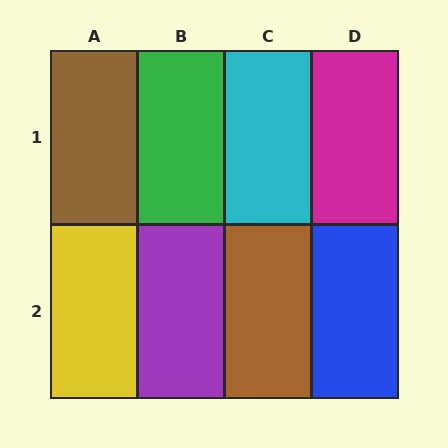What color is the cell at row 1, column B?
Green.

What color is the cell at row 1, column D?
Magenta.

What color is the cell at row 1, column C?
Cyan.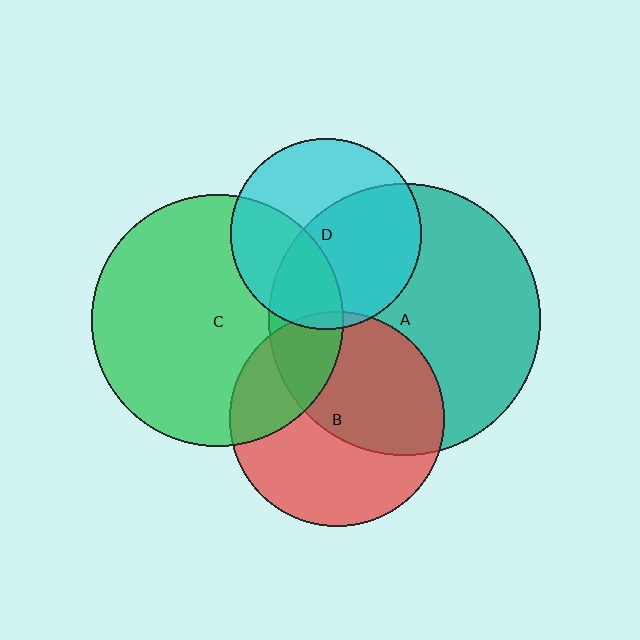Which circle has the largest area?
Circle A (teal).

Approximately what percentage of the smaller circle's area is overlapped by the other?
Approximately 20%.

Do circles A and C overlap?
Yes.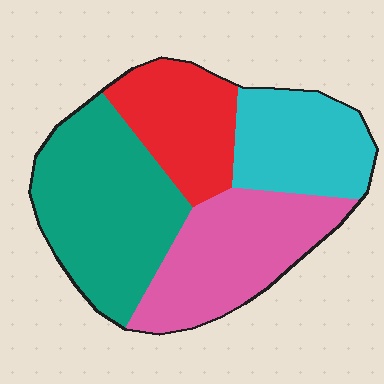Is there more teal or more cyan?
Teal.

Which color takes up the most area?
Teal, at roughly 35%.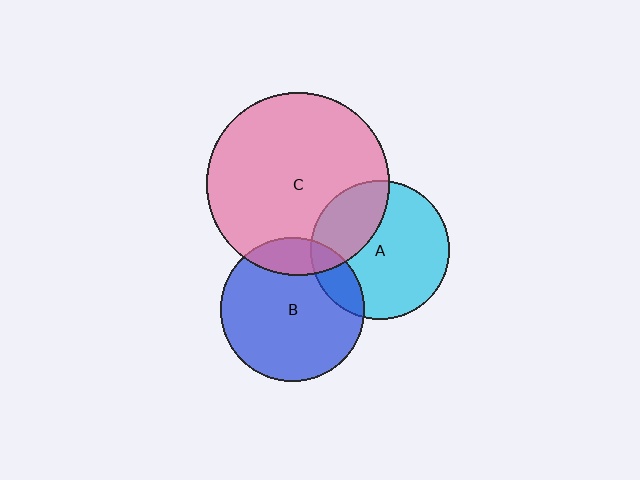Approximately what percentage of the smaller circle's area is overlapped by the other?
Approximately 30%.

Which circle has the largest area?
Circle C (pink).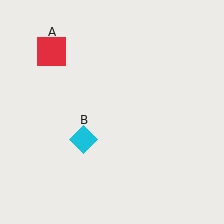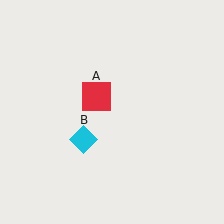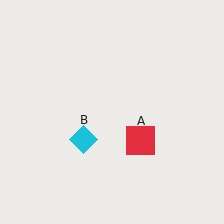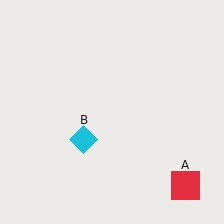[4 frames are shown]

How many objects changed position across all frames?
1 object changed position: red square (object A).